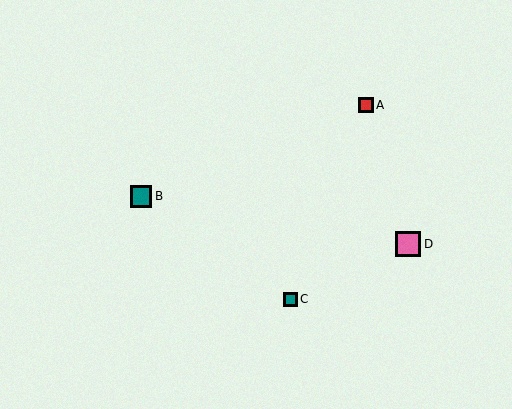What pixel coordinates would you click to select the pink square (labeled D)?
Click at (408, 244) to select the pink square D.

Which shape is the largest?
The pink square (labeled D) is the largest.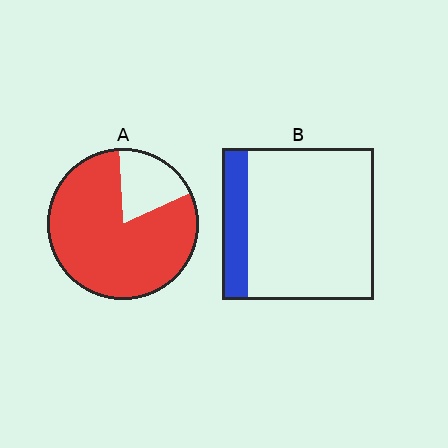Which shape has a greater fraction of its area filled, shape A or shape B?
Shape A.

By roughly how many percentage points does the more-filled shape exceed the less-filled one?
By roughly 65 percentage points (A over B).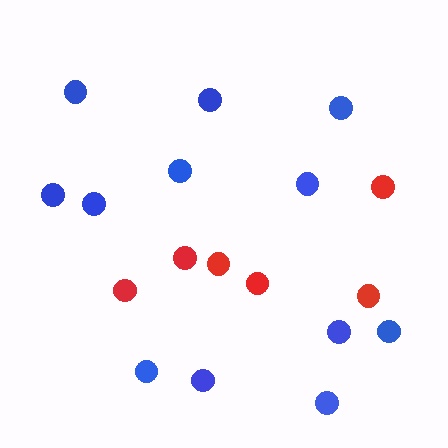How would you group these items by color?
There are 2 groups: one group of red circles (6) and one group of blue circles (12).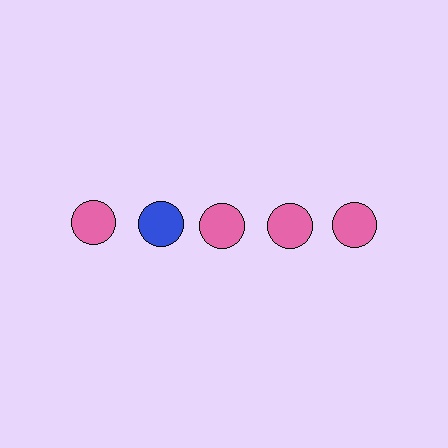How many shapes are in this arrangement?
There are 5 shapes arranged in a grid pattern.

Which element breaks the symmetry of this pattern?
The blue circle in the top row, second from left column breaks the symmetry. All other shapes are pink circles.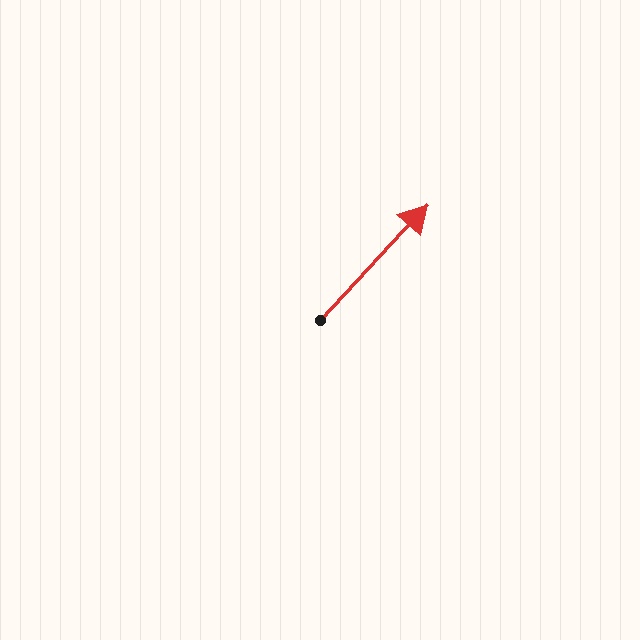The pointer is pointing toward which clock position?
Roughly 1 o'clock.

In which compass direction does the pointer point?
Northeast.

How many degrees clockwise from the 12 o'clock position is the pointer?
Approximately 43 degrees.